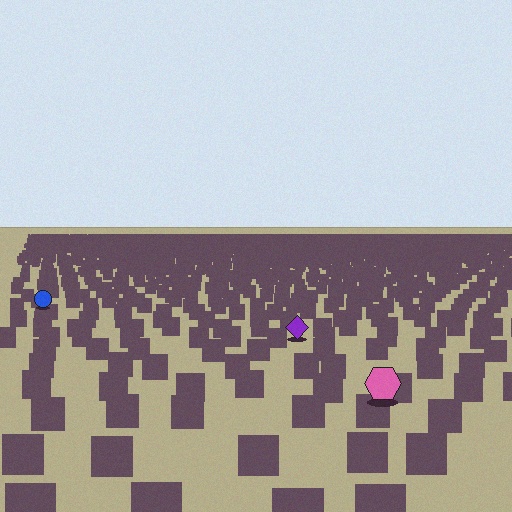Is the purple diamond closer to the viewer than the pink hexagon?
No. The pink hexagon is closer — you can tell from the texture gradient: the ground texture is coarser near it.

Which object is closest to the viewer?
The pink hexagon is closest. The texture marks near it are larger and more spread out.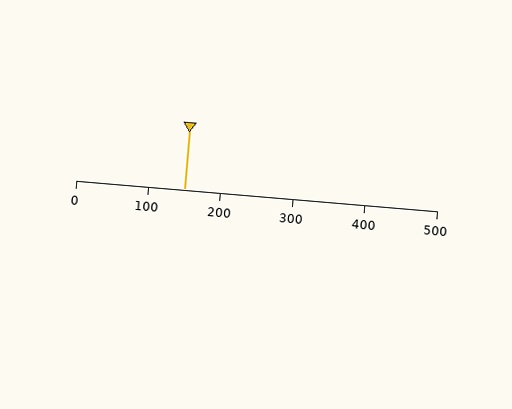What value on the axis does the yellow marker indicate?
The marker indicates approximately 150.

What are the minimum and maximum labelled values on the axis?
The axis runs from 0 to 500.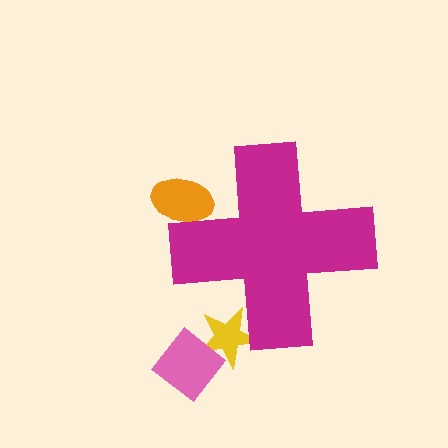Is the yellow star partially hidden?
Yes, the yellow star is partially hidden behind the magenta cross.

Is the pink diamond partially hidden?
No, the pink diamond is fully visible.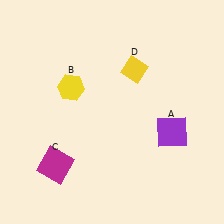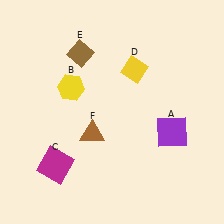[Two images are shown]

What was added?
A brown diamond (E), a brown triangle (F) were added in Image 2.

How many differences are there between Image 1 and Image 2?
There are 2 differences between the two images.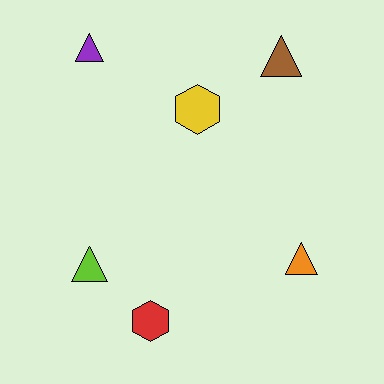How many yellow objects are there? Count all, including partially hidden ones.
There is 1 yellow object.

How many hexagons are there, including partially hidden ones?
There are 2 hexagons.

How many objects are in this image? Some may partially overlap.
There are 6 objects.